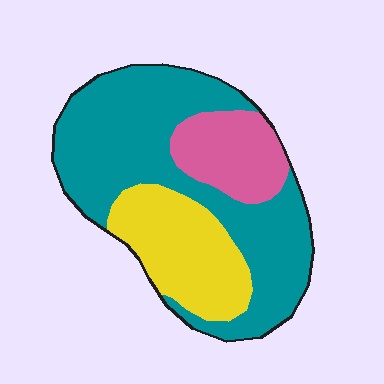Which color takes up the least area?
Pink, at roughly 15%.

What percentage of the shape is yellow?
Yellow covers roughly 25% of the shape.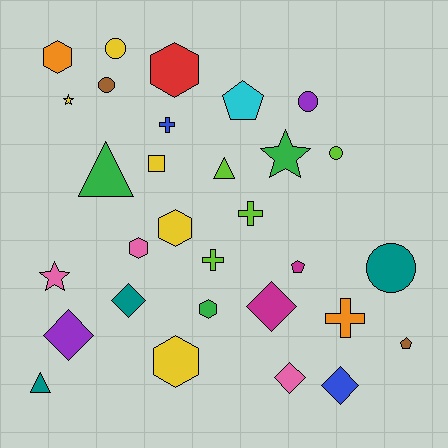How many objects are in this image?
There are 30 objects.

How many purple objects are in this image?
There are 2 purple objects.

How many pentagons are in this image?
There are 3 pentagons.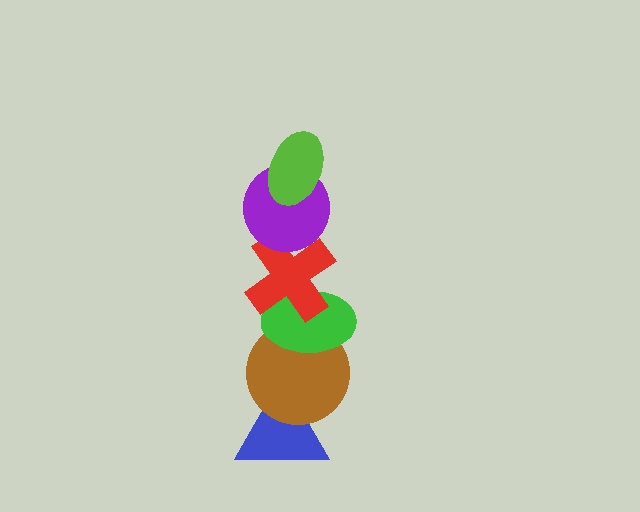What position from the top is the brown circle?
The brown circle is 5th from the top.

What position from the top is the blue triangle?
The blue triangle is 6th from the top.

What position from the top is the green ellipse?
The green ellipse is 4th from the top.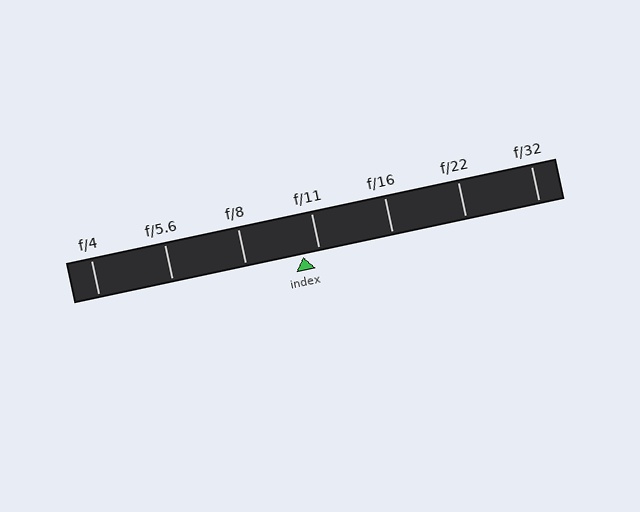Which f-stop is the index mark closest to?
The index mark is closest to f/11.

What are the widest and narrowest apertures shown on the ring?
The widest aperture shown is f/4 and the narrowest is f/32.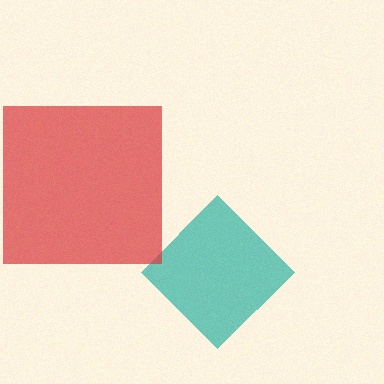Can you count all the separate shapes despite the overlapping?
Yes, there are 2 separate shapes.